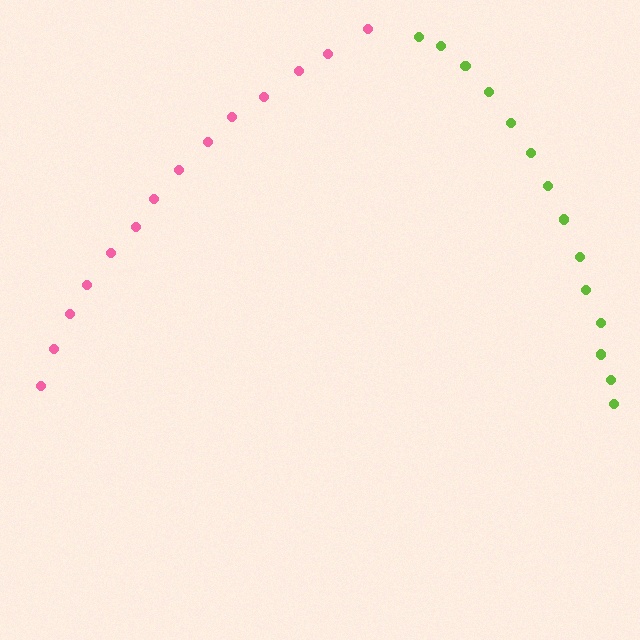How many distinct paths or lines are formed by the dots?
There are 2 distinct paths.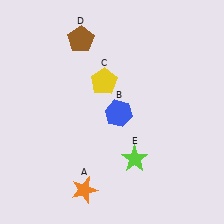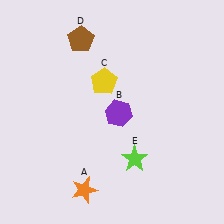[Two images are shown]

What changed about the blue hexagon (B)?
In Image 1, B is blue. In Image 2, it changed to purple.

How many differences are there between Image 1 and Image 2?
There is 1 difference between the two images.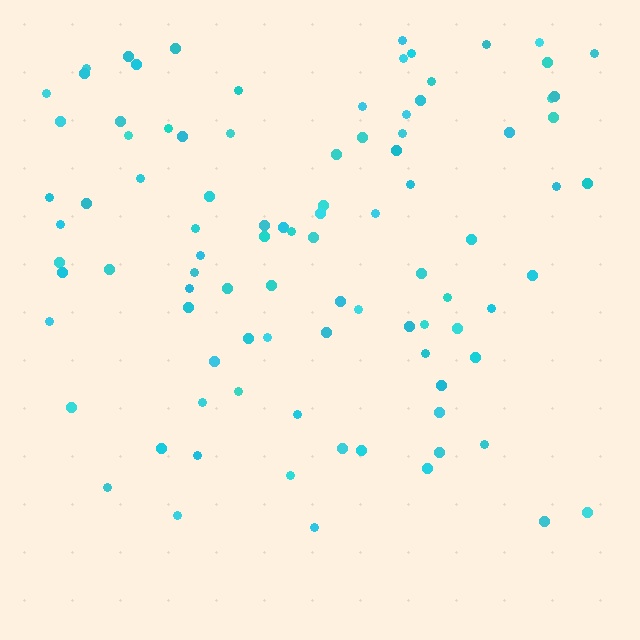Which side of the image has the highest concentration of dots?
The top.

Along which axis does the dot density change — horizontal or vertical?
Vertical.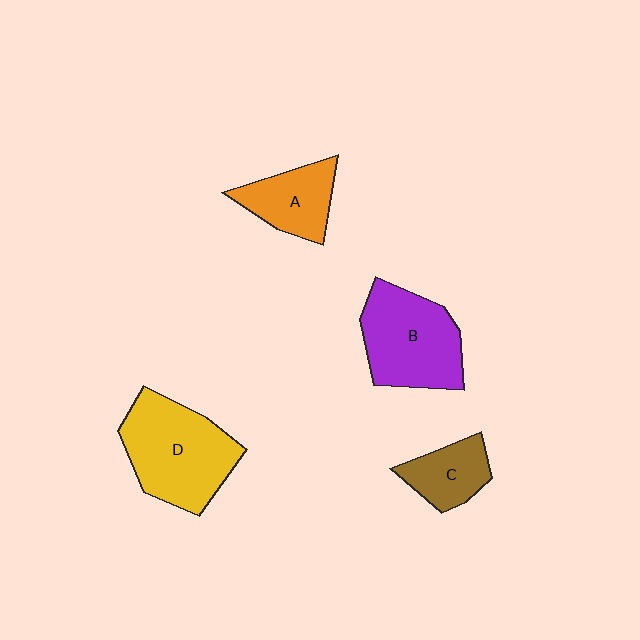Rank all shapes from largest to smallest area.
From largest to smallest: D (yellow), B (purple), A (orange), C (brown).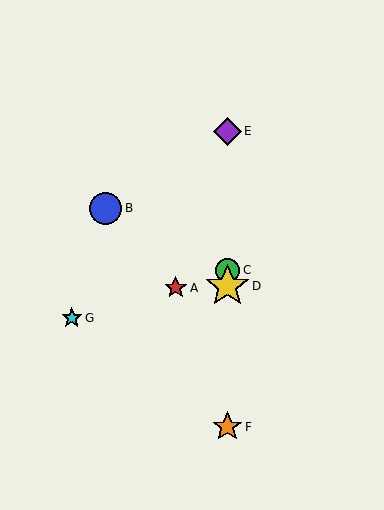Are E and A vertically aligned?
No, E is at x≈227 and A is at x≈176.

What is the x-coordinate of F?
Object F is at x≈227.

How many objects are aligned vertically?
4 objects (C, D, E, F) are aligned vertically.